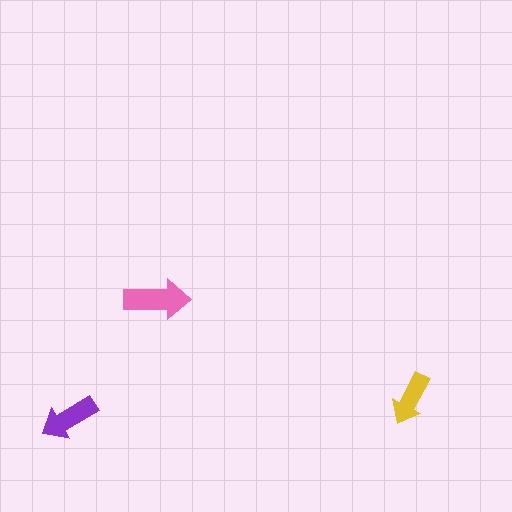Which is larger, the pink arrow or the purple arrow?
The pink one.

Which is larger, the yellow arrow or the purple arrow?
The purple one.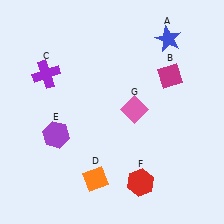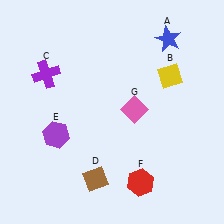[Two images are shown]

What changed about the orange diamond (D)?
In Image 1, D is orange. In Image 2, it changed to brown.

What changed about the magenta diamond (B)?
In Image 1, B is magenta. In Image 2, it changed to yellow.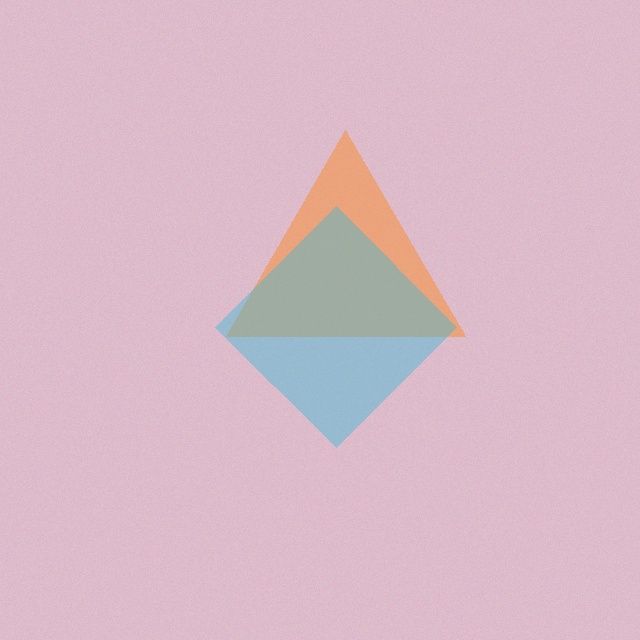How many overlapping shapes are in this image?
There are 2 overlapping shapes in the image.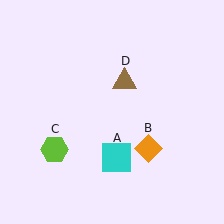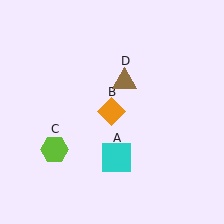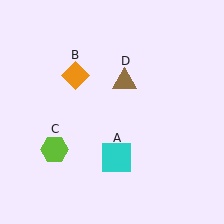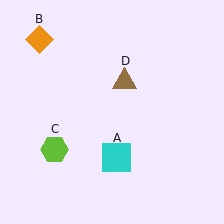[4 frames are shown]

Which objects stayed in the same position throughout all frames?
Cyan square (object A) and lime hexagon (object C) and brown triangle (object D) remained stationary.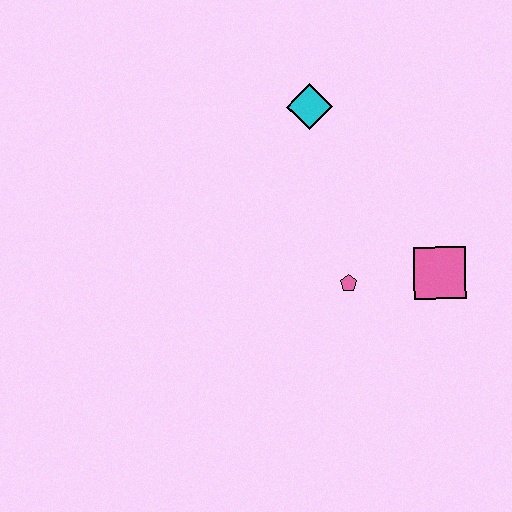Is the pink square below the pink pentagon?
No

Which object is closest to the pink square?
The pink pentagon is closest to the pink square.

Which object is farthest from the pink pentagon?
The cyan diamond is farthest from the pink pentagon.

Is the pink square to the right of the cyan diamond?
Yes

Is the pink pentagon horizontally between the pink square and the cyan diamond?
Yes